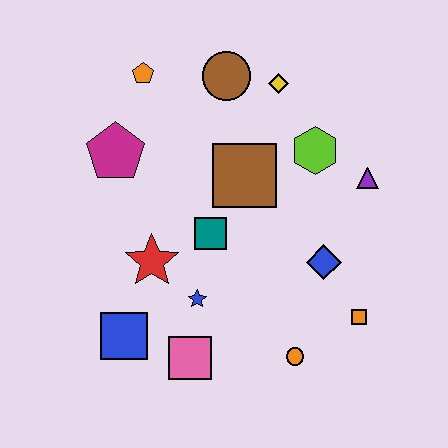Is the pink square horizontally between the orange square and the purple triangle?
No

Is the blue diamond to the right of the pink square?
Yes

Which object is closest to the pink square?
The blue star is closest to the pink square.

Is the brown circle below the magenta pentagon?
No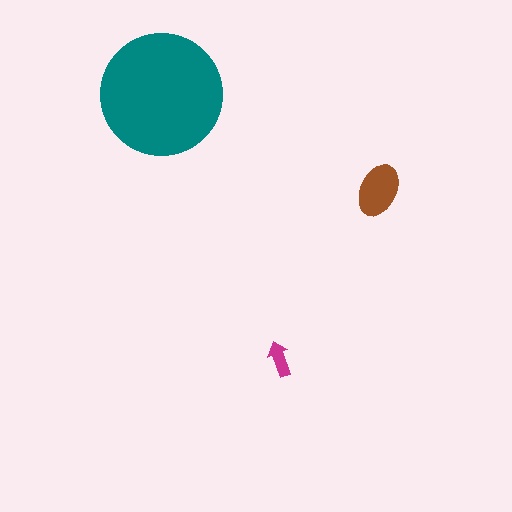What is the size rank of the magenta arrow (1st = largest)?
3rd.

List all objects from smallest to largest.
The magenta arrow, the brown ellipse, the teal circle.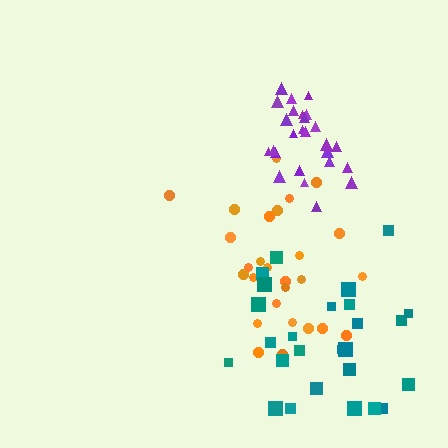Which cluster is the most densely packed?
Purple.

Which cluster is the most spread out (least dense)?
Teal.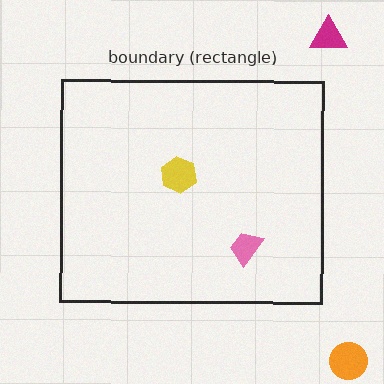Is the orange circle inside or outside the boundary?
Outside.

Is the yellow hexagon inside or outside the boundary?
Inside.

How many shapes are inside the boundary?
2 inside, 2 outside.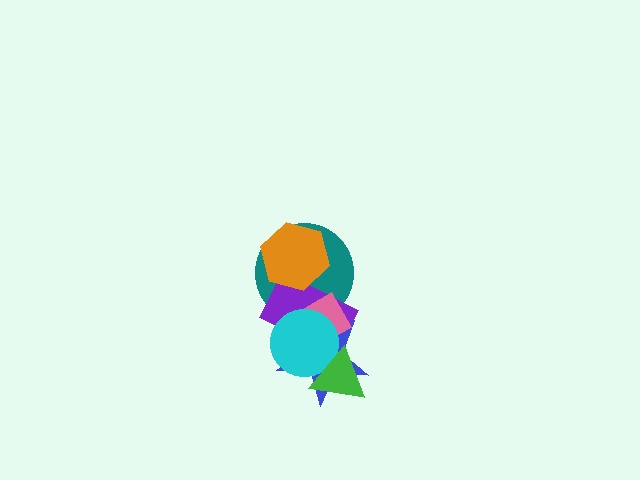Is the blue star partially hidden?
Yes, it is partially covered by another shape.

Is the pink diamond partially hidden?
Yes, it is partially covered by another shape.